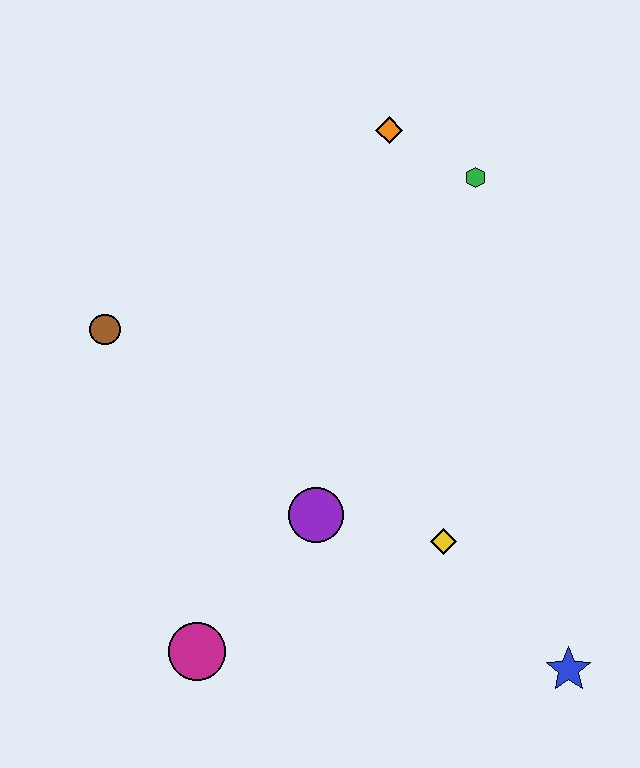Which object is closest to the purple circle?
The yellow diamond is closest to the purple circle.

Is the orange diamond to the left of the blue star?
Yes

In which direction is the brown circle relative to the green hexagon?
The brown circle is to the left of the green hexagon.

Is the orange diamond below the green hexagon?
No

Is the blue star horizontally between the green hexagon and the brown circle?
No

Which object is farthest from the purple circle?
The orange diamond is farthest from the purple circle.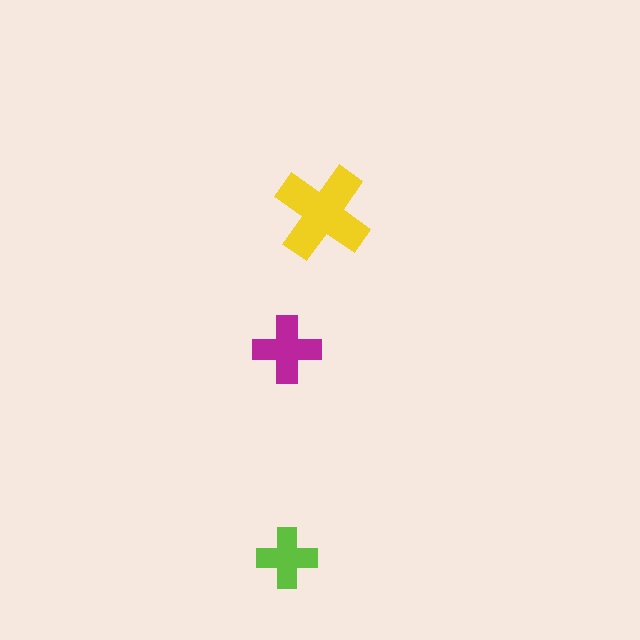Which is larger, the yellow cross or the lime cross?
The yellow one.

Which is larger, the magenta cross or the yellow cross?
The yellow one.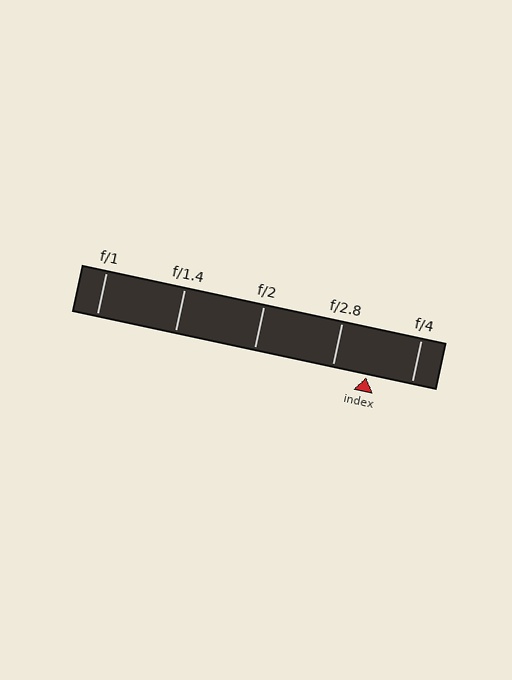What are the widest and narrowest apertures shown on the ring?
The widest aperture shown is f/1 and the narrowest is f/4.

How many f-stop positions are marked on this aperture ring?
There are 5 f-stop positions marked.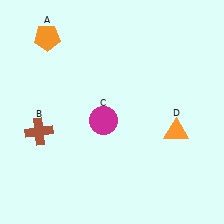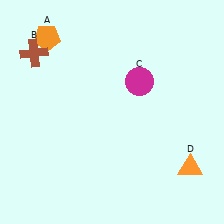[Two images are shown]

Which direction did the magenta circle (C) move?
The magenta circle (C) moved up.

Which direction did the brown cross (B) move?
The brown cross (B) moved up.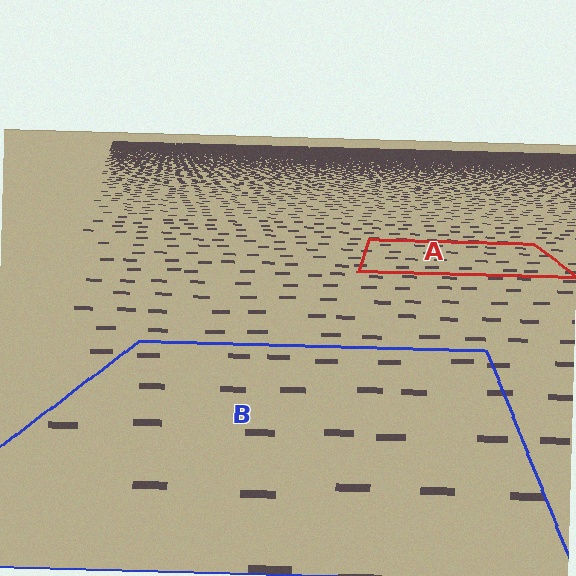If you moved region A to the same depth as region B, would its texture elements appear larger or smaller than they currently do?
They would appear larger. At a closer depth, the same texture elements are projected at a bigger on-screen size.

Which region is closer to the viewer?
Region B is closer. The texture elements there are larger and more spread out.